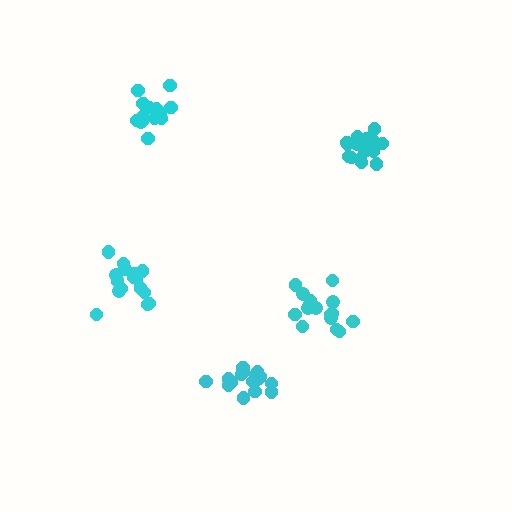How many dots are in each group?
Group 1: 15 dots, Group 2: 16 dots, Group 3: 18 dots, Group 4: 15 dots, Group 5: 16 dots (80 total).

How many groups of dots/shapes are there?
There are 5 groups.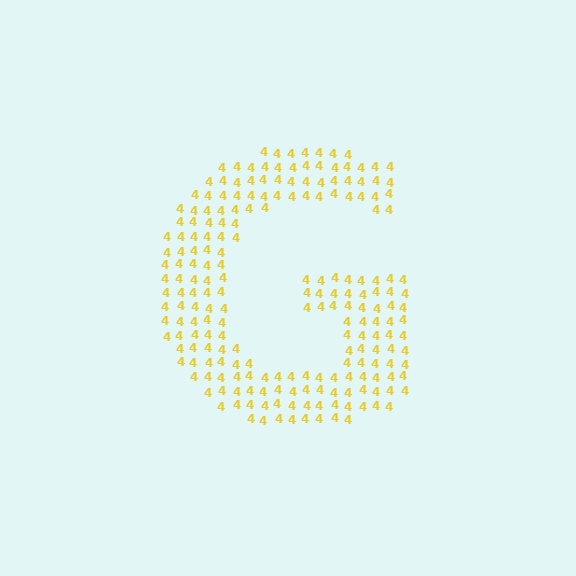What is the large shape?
The large shape is the letter G.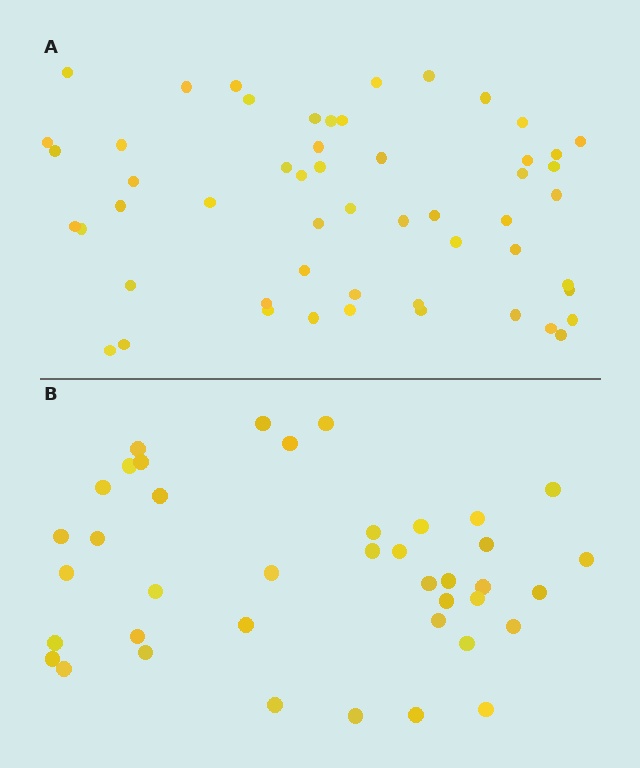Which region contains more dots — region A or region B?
Region A (the top region) has more dots.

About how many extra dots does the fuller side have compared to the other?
Region A has approximately 15 more dots than region B.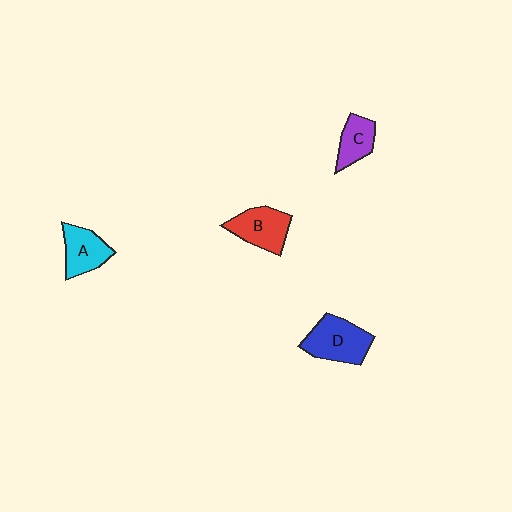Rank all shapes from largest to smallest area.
From largest to smallest: D (blue), B (red), A (cyan), C (purple).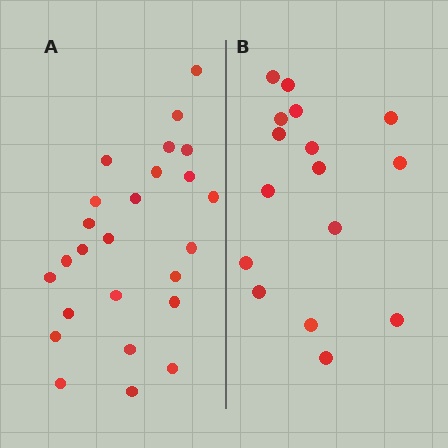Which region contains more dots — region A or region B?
Region A (the left region) has more dots.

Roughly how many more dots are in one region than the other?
Region A has roughly 8 or so more dots than region B.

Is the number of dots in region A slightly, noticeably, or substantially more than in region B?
Region A has substantially more. The ratio is roughly 1.6 to 1.